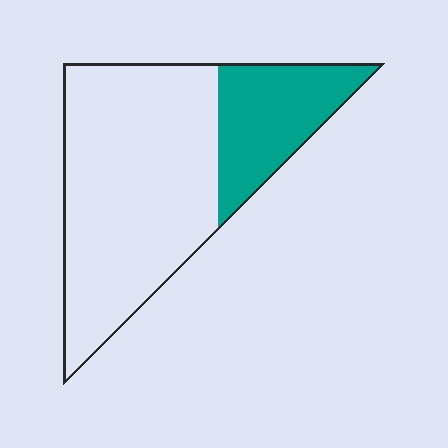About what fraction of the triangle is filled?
About one quarter (1/4).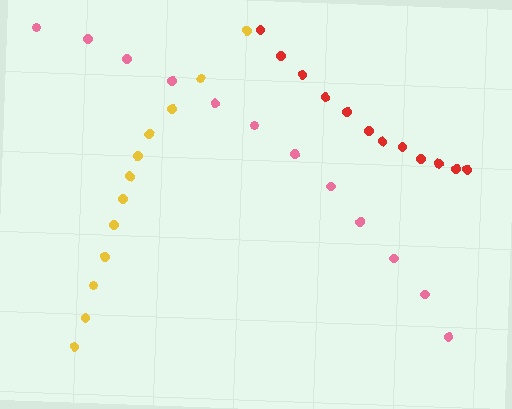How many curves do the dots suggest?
There are 3 distinct paths.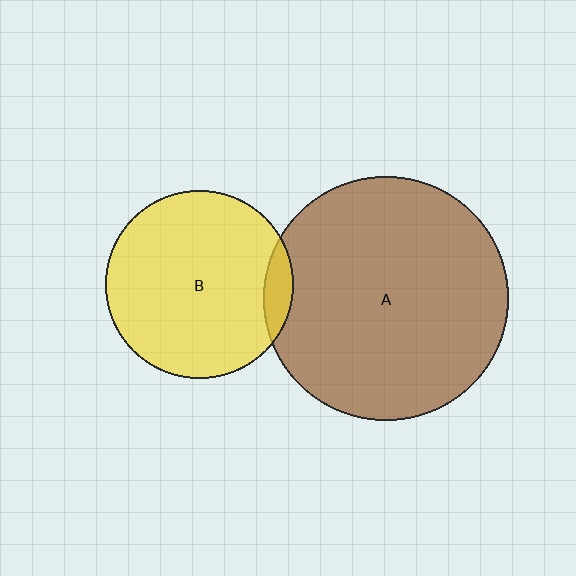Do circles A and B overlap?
Yes.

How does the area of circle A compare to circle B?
Approximately 1.7 times.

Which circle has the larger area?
Circle A (brown).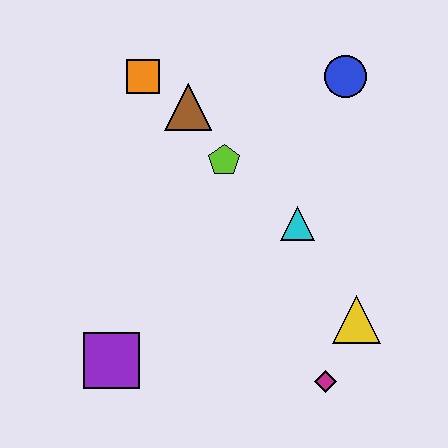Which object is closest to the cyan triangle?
The lime pentagon is closest to the cyan triangle.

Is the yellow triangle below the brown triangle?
Yes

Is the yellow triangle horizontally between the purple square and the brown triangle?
No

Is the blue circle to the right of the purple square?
Yes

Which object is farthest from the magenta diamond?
The orange square is farthest from the magenta diamond.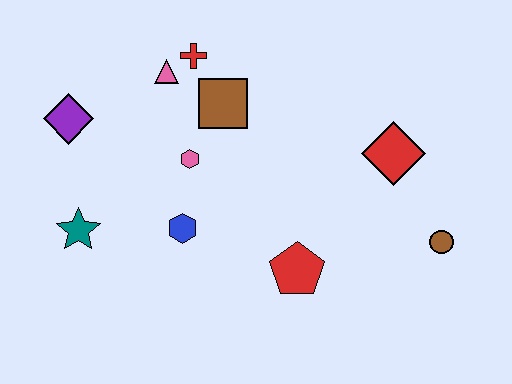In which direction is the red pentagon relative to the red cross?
The red pentagon is below the red cross.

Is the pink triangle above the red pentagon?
Yes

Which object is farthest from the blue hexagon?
The brown circle is farthest from the blue hexagon.